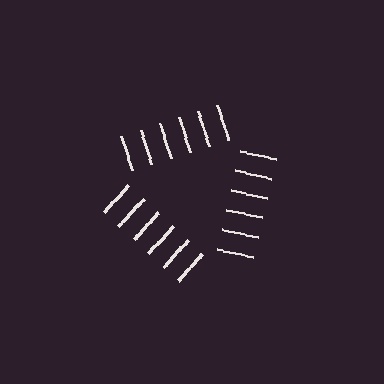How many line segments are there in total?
18 — 6 along each of the 3 edges.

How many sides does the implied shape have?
3 sides — the line-ends trace a triangle.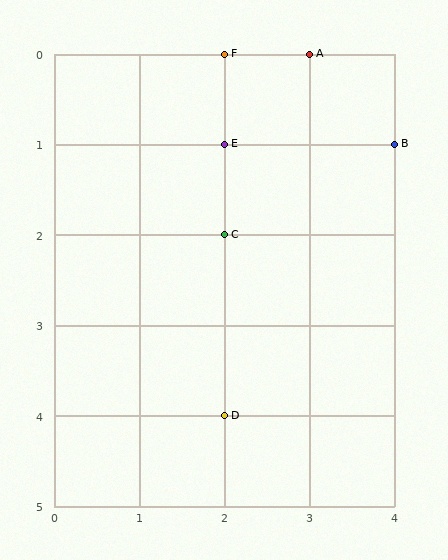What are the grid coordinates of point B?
Point B is at grid coordinates (4, 1).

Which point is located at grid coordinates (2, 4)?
Point D is at (2, 4).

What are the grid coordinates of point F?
Point F is at grid coordinates (2, 0).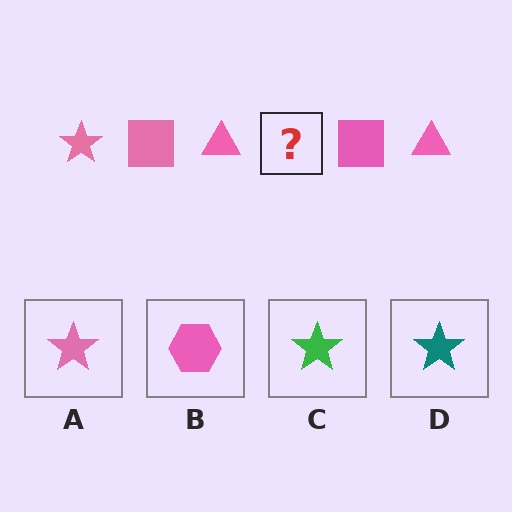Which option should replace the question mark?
Option A.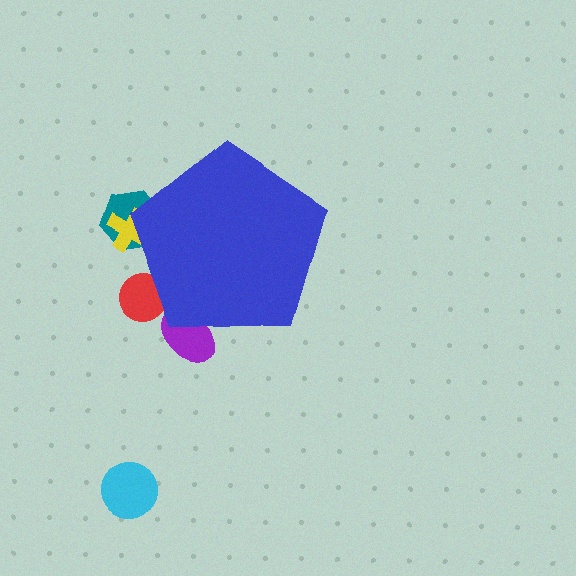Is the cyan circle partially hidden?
No, the cyan circle is fully visible.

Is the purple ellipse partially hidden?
Yes, the purple ellipse is partially hidden behind the blue pentagon.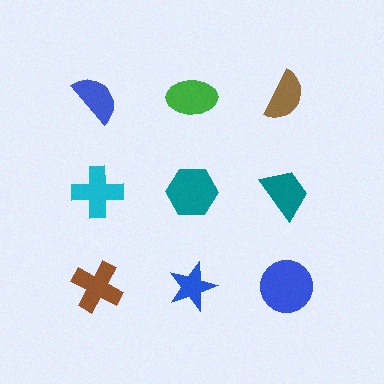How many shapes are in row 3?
3 shapes.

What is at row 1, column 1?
A blue semicircle.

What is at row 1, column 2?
A green ellipse.